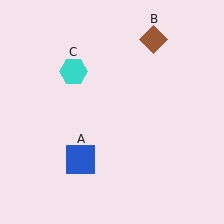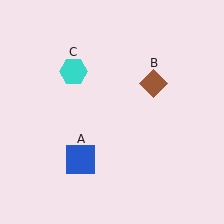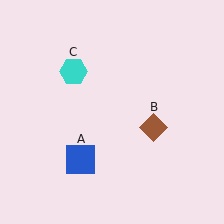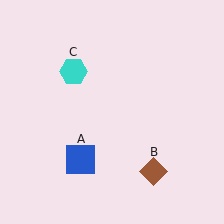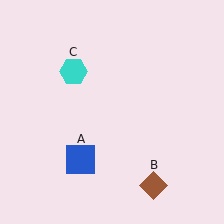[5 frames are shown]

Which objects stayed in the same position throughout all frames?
Blue square (object A) and cyan hexagon (object C) remained stationary.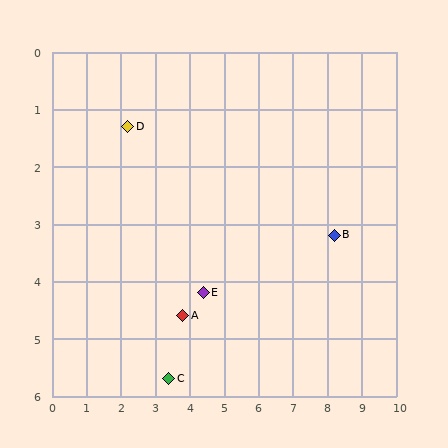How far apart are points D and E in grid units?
Points D and E are about 3.6 grid units apart.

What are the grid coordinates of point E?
Point E is at approximately (4.4, 4.2).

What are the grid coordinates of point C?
Point C is at approximately (3.4, 5.7).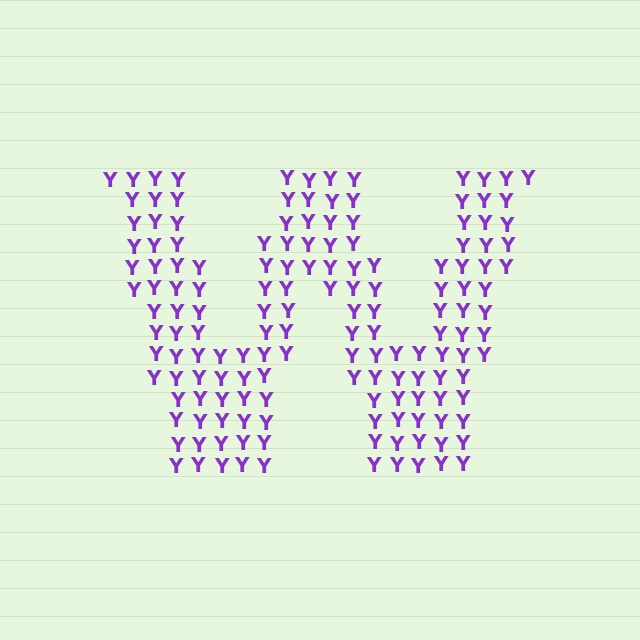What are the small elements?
The small elements are letter Y's.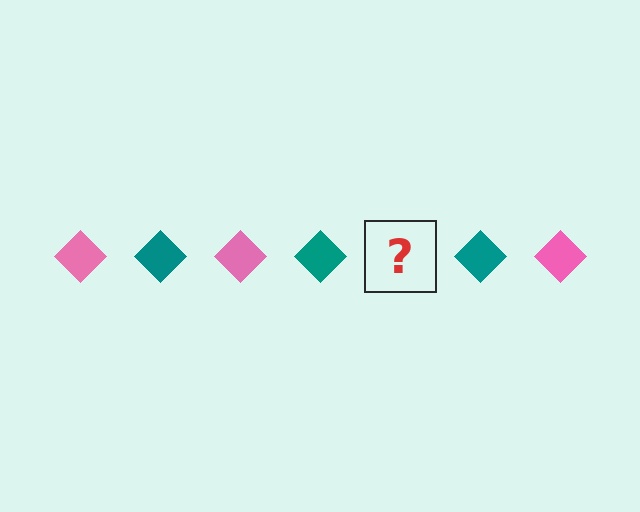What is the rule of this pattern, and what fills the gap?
The rule is that the pattern cycles through pink, teal diamonds. The gap should be filled with a pink diamond.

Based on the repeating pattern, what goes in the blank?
The blank should be a pink diamond.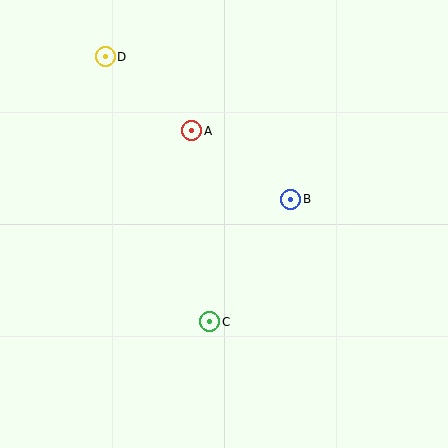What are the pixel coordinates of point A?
Point A is at (192, 131).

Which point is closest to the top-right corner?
Point B is closest to the top-right corner.